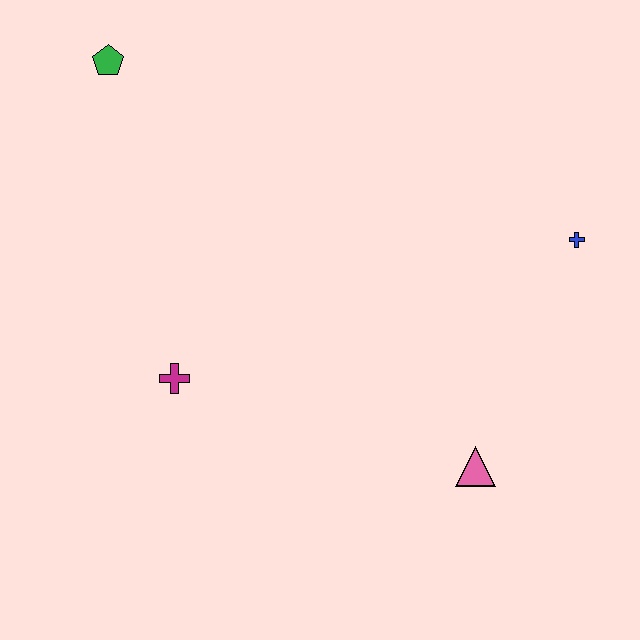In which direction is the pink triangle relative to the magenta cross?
The pink triangle is to the right of the magenta cross.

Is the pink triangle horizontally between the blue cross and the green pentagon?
Yes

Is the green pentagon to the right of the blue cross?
No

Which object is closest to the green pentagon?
The magenta cross is closest to the green pentagon.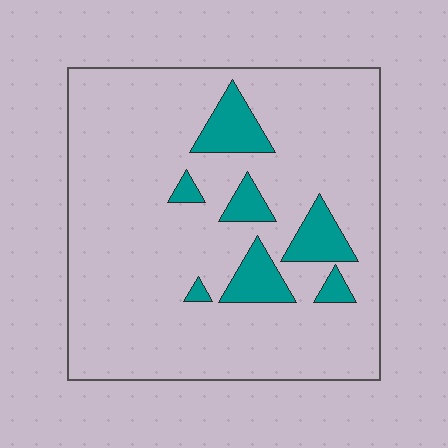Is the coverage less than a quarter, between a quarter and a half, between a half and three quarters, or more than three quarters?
Less than a quarter.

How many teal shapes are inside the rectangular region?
7.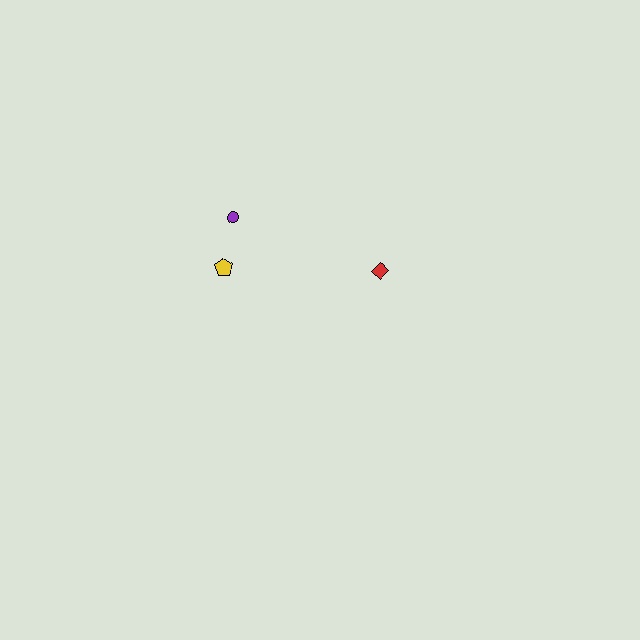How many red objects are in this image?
There is 1 red object.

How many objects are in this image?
There are 3 objects.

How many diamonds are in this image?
There is 1 diamond.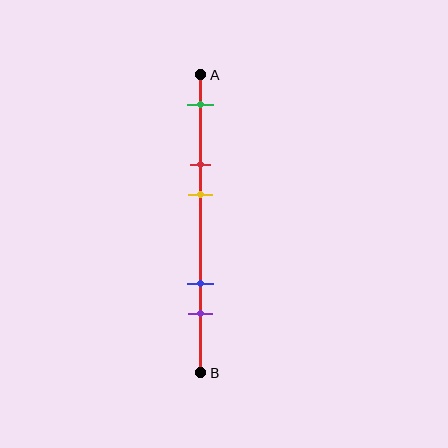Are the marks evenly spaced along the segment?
No, the marks are not evenly spaced.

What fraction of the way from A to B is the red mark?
The red mark is approximately 30% (0.3) of the way from A to B.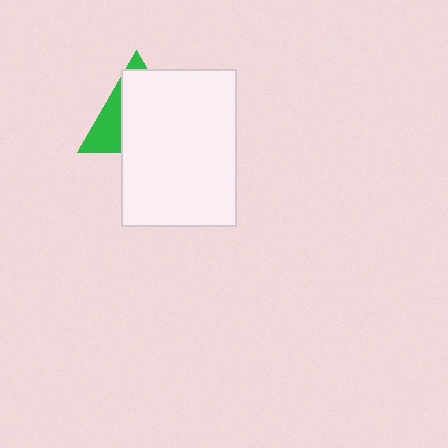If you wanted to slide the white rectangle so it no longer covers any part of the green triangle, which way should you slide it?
Slide it toward the lower-right — that is the most direct way to separate the two shapes.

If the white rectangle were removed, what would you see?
You would see the complete green triangle.